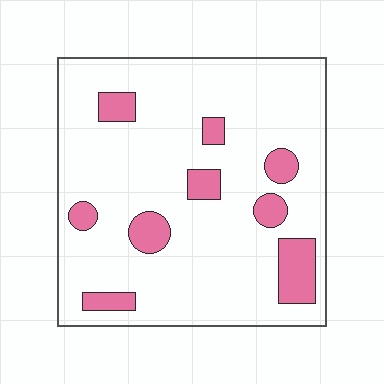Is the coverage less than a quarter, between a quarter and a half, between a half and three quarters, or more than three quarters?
Less than a quarter.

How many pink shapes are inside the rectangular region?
9.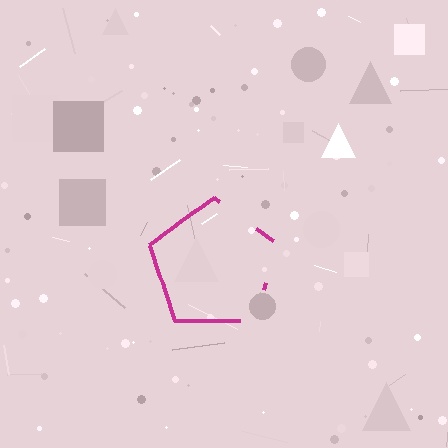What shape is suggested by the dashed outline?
The dashed outline suggests a pentagon.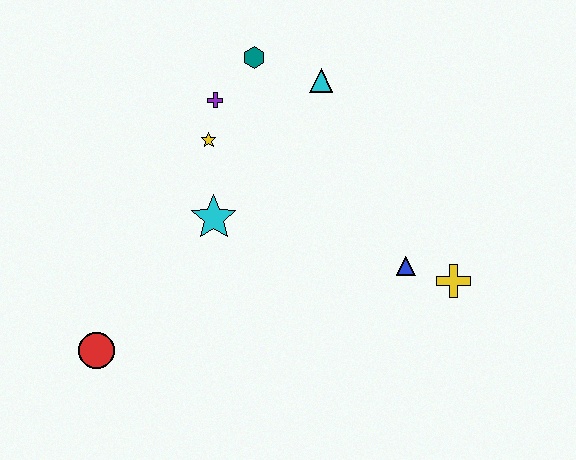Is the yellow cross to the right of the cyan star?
Yes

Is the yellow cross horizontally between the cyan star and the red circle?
No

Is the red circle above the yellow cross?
No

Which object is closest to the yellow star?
The purple cross is closest to the yellow star.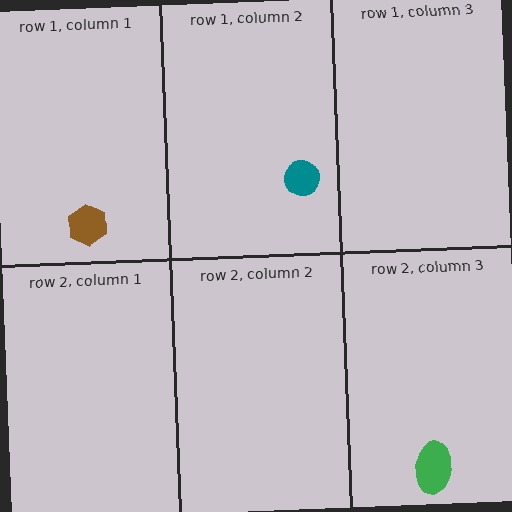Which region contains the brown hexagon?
The row 1, column 1 region.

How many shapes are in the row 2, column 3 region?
1.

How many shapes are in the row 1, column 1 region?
1.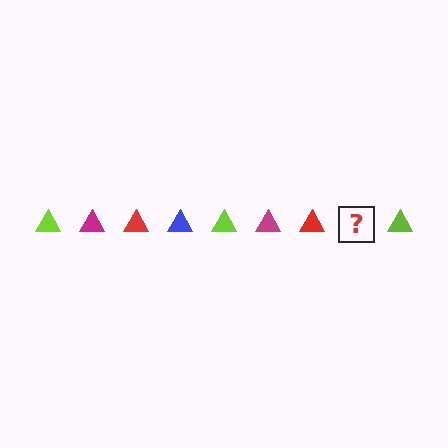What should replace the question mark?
The question mark should be replaced with a blue triangle.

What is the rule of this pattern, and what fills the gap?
The rule is that the pattern cycles through lime, magenta, red, blue triangles. The gap should be filled with a blue triangle.